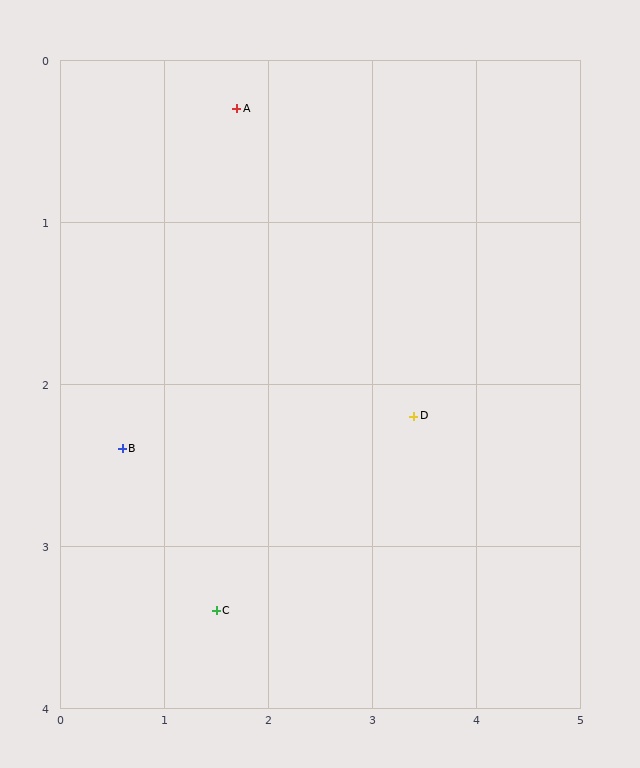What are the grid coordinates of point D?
Point D is at approximately (3.4, 2.2).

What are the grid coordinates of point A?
Point A is at approximately (1.7, 0.3).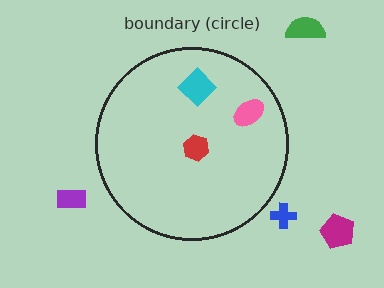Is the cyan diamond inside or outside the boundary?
Inside.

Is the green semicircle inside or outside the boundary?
Outside.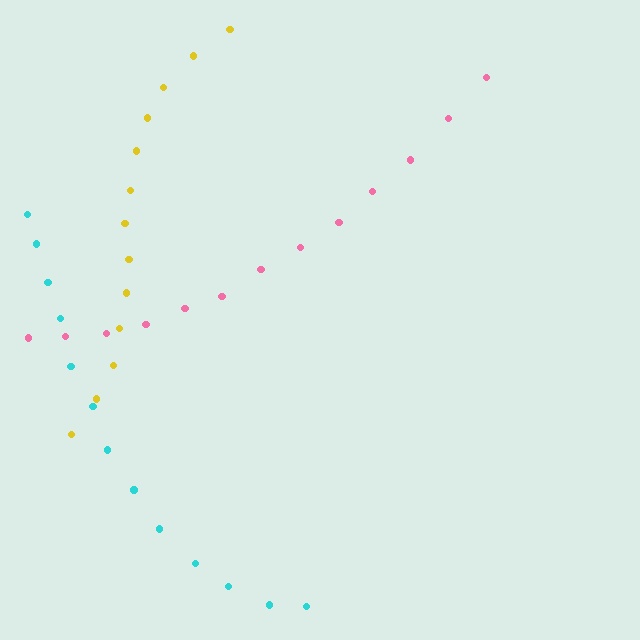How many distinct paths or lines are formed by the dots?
There are 3 distinct paths.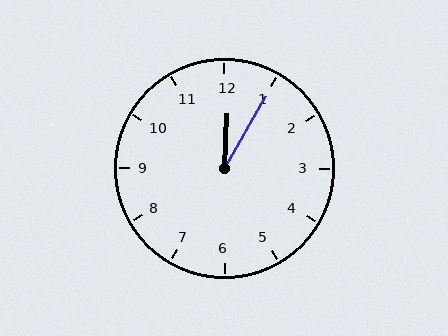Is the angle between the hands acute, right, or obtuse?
It is acute.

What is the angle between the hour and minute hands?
Approximately 28 degrees.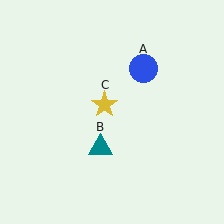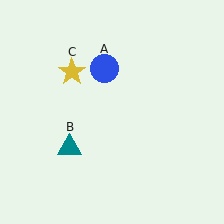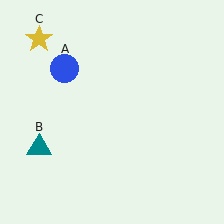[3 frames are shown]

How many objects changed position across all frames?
3 objects changed position: blue circle (object A), teal triangle (object B), yellow star (object C).